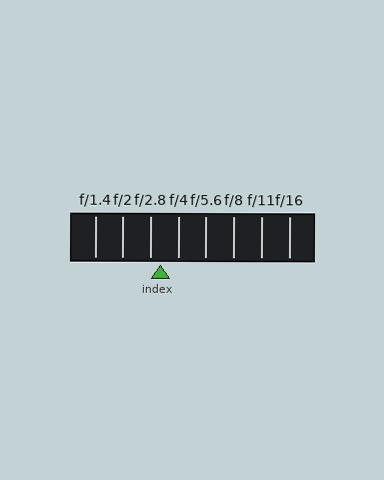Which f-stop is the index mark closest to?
The index mark is closest to f/2.8.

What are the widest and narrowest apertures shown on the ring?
The widest aperture shown is f/1.4 and the narrowest is f/16.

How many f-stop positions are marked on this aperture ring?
There are 8 f-stop positions marked.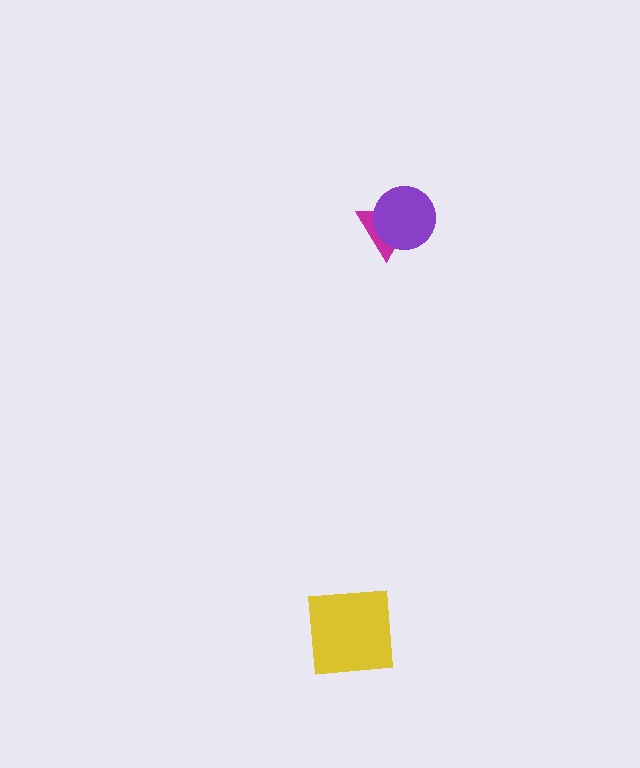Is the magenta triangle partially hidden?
Yes, it is partially covered by another shape.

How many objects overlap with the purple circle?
1 object overlaps with the purple circle.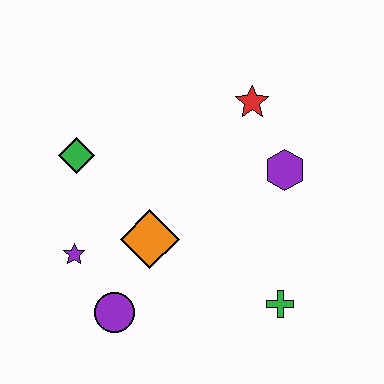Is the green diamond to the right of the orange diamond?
No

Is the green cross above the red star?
No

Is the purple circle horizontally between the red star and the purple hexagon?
No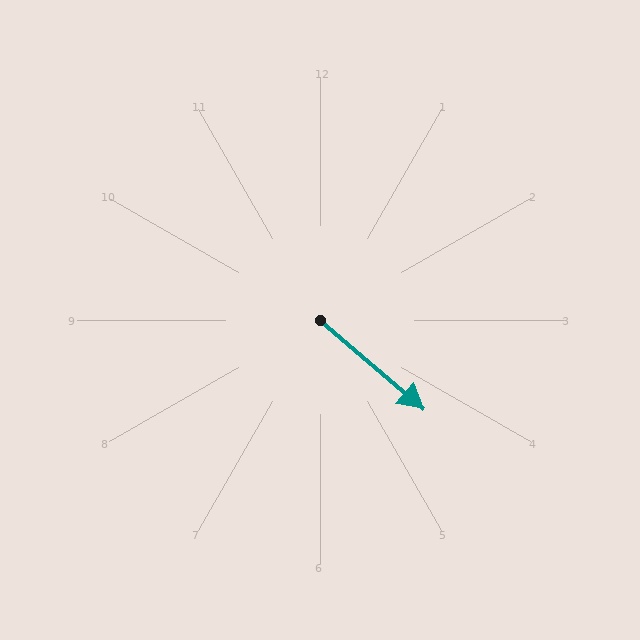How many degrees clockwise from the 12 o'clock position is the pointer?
Approximately 131 degrees.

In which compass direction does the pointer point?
Southeast.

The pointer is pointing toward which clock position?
Roughly 4 o'clock.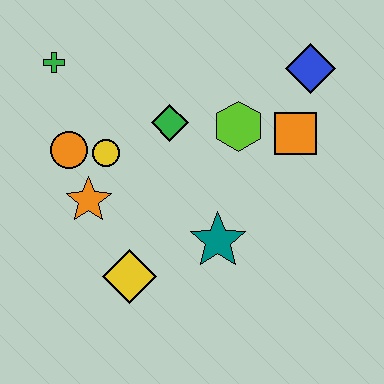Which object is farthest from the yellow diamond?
The blue diamond is farthest from the yellow diamond.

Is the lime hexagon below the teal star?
No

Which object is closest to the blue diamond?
The orange square is closest to the blue diamond.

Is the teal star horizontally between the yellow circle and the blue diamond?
Yes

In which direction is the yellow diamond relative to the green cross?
The yellow diamond is below the green cross.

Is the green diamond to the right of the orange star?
Yes